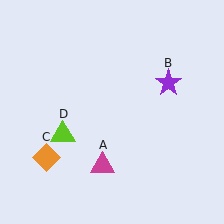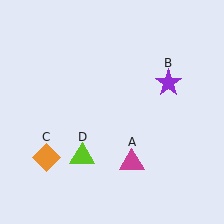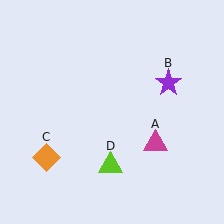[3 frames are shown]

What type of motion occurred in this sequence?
The magenta triangle (object A), lime triangle (object D) rotated counterclockwise around the center of the scene.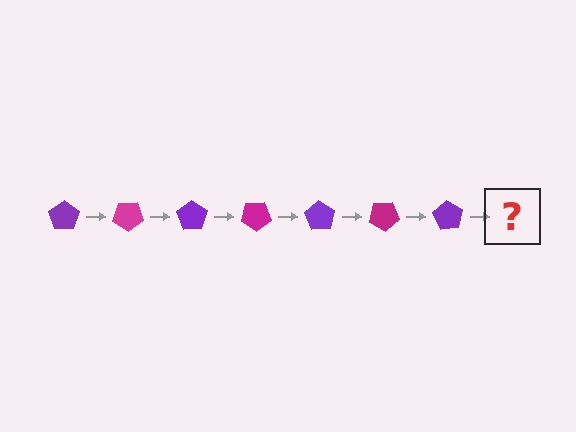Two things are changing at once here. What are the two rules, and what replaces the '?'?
The two rules are that it rotates 35 degrees each step and the color cycles through purple and magenta. The '?' should be a magenta pentagon, rotated 245 degrees from the start.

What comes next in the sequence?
The next element should be a magenta pentagon, rotated 245 degrees from the start.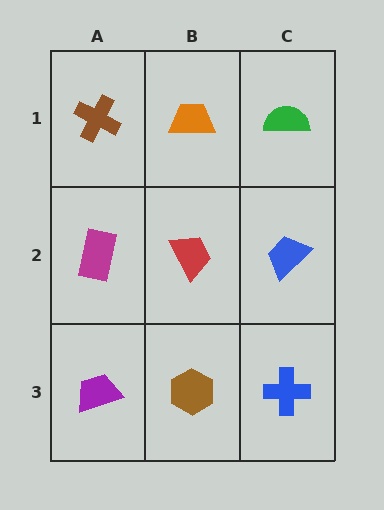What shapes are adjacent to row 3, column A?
A magenta rectangle (row 2, column A), a brown hexagon (row 3, column B).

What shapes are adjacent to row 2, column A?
A brown cross (row 1, column A), a purple trapezoid (row 3, column A), a red trapezoid (row 2, column B).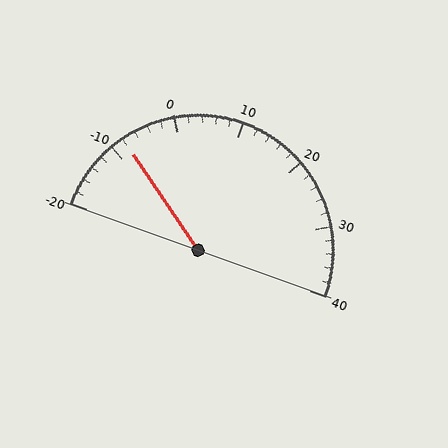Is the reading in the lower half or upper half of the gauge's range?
The reading is in the lower half of the range (-20 to 40).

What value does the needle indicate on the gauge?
The needle indicates approximately -8.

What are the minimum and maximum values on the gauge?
The gauge ranges from -20 to 40.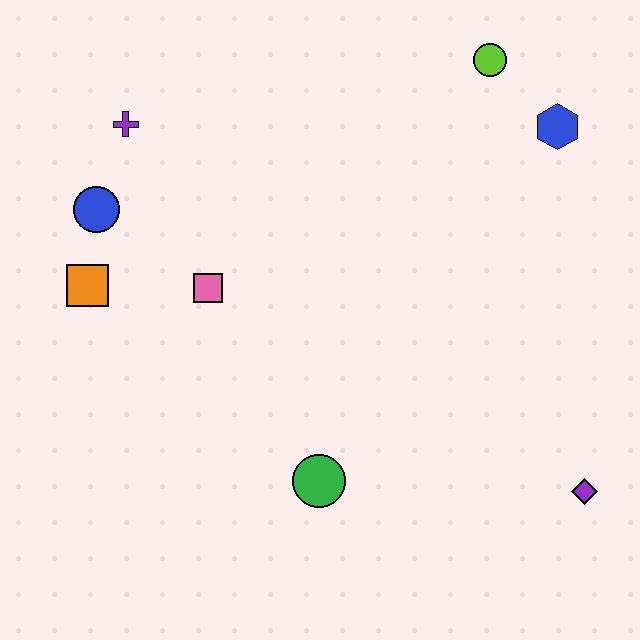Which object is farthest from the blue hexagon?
The orange square is farthest from the blue hexagon.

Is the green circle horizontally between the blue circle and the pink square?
No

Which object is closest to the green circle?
The pink square is closest to the green circle.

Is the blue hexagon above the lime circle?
No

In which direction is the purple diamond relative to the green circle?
The purple diamond is to the right of the green circle.